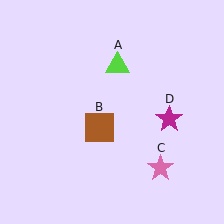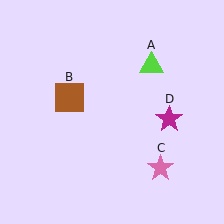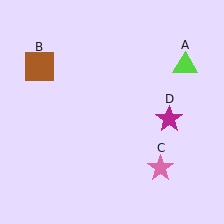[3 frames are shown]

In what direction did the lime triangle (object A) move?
The lime triangle (object A) moved right.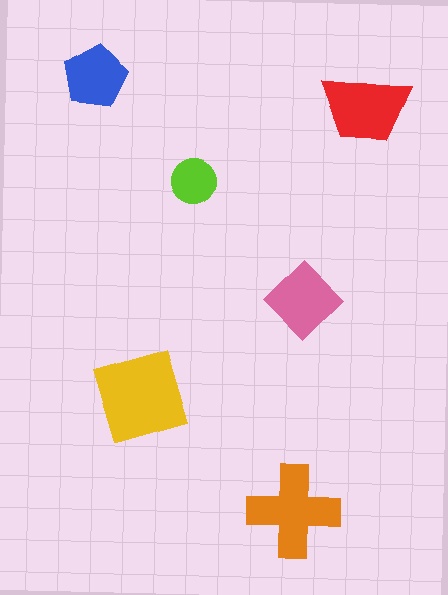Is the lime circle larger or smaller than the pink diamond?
Smaller.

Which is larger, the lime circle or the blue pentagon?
The blue pentagon.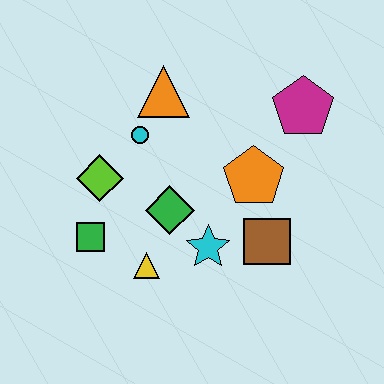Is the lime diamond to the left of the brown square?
Yes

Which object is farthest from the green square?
The magenta pentagon is farthest from the green square.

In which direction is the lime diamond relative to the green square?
The lime diamond is above the green square.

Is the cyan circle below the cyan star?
No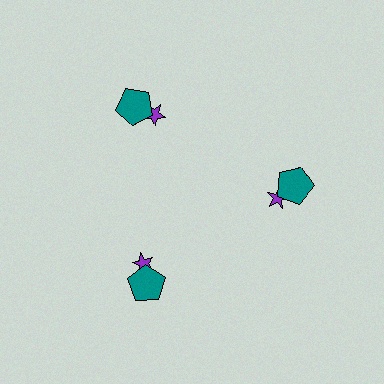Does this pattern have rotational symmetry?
Yes, this pattern has 3-fold rotational symmetry. It looks the same after rotating 120 degrees around the center.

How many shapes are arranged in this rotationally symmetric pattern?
There are 6 shapes, arranged in 3 groups of 2.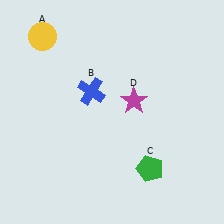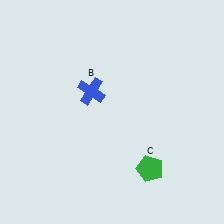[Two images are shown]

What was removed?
The magenta star (D), the yellow circle (A) were removed in Image 2.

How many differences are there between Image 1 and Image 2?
There are 2 differences between the two images.